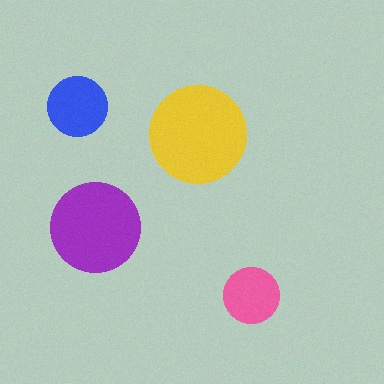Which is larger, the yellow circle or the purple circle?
The yellow one.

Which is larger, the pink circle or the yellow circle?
The yellow one.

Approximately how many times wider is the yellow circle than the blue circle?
About 1.5 times wider.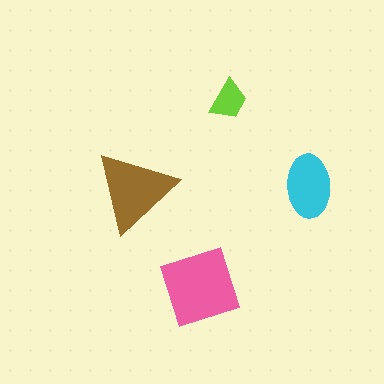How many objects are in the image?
There are 4 objects in the image.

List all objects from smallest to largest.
The lime trapezoid, the cyan ellipse, the brown triangle, the pink square.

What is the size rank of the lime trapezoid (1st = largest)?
4th.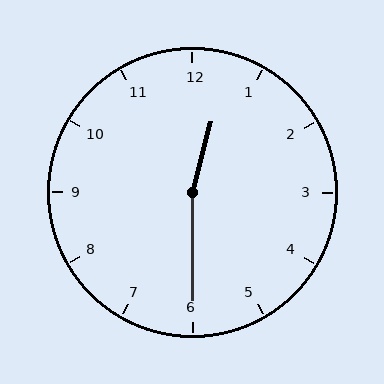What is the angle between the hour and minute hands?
Approximately 165 degrees.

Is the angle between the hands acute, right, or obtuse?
It is obtuse.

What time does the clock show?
12:30.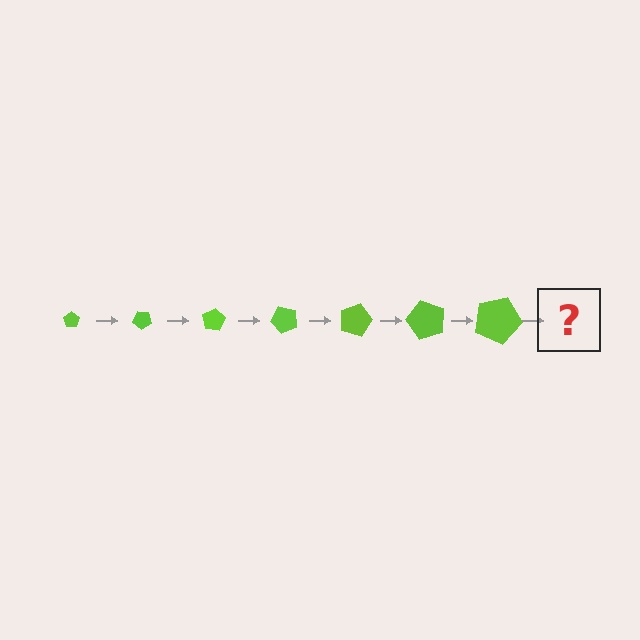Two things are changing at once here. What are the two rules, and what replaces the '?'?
The two rules are that the pentagon grows larger each step and it rotates 40 degrees each step. The '?' should be a pentagon, larger than the previous one and rotated 280 degrees from the start.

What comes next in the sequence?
The next element should be a pentagon, larger than the previous one and rotated 280 degrees from the start.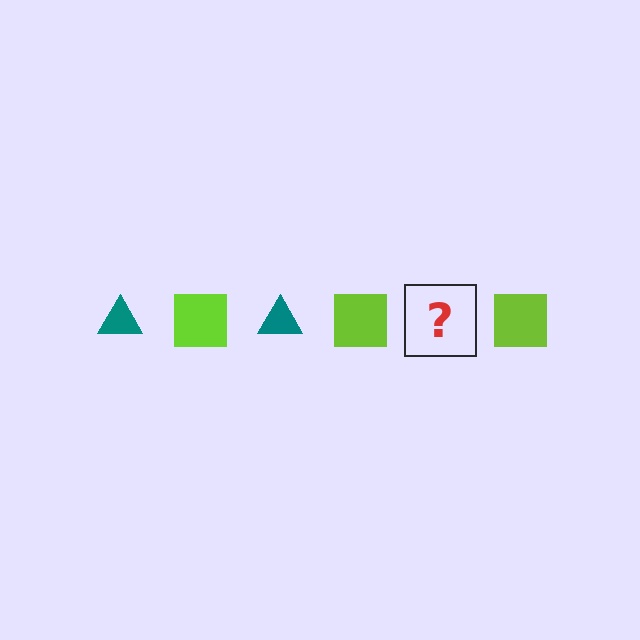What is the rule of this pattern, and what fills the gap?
The rule is that the pattern alternates between teal triangle and lime square. The gap should be filled with a teal triangle.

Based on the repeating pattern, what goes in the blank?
The blank should be a teal triangle.